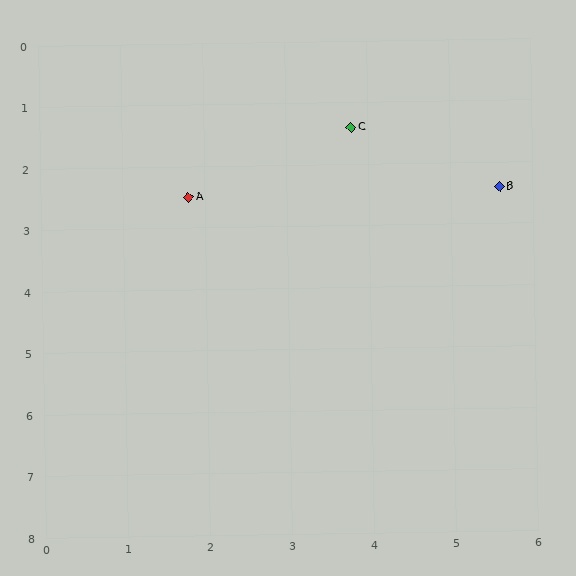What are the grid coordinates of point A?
Point A is at approximately (1.8, 2.5).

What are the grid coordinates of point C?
Point C is at approximately (3.8, 1.4).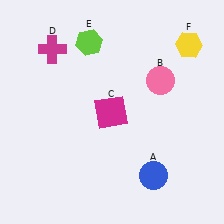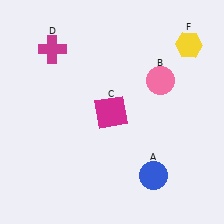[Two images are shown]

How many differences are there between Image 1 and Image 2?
There is 1 difference between the two images.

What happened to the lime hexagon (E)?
The lime hexagon (E) was removed in Image 2. It was in the top-left area of Image 1.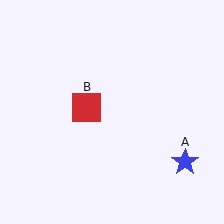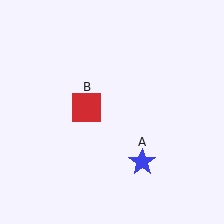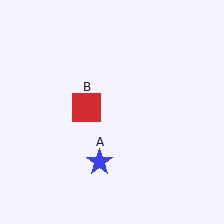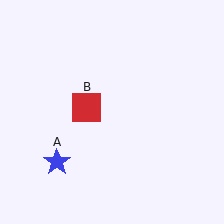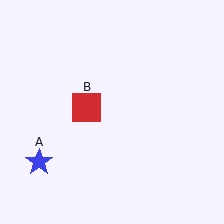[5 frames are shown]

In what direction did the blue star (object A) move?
The blue star (object A) moved left.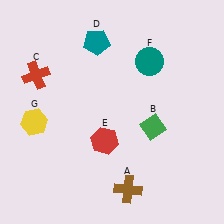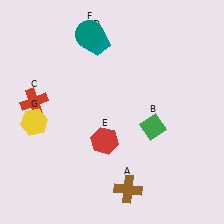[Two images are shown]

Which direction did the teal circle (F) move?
The teal circle (F) moved left.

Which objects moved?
The objects that moved are: the red cross (C), the teal circle (F).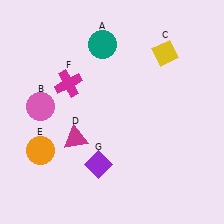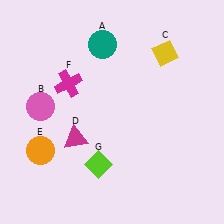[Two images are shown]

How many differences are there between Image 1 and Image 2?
There is 1 difference between the two images.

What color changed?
The diamond (G) changed from purple in Image 1 to lime in Image 2.